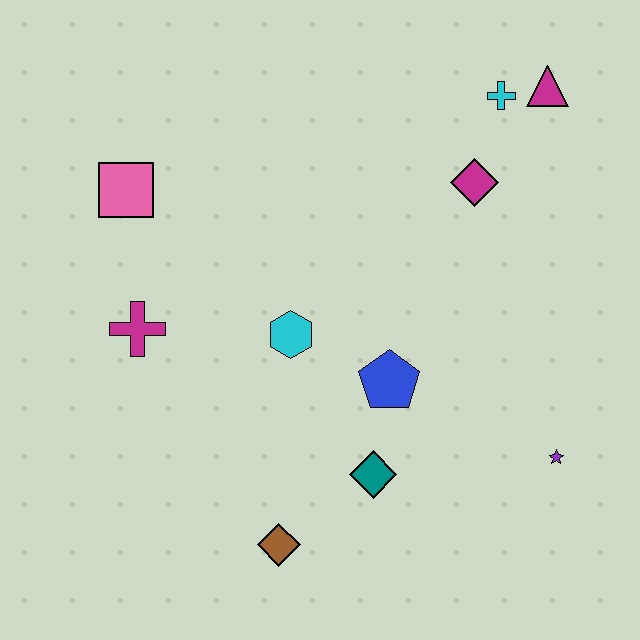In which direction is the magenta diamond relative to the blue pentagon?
The magenta diamond is above the blue pentagon.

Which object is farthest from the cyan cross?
The brown diamond is farthest from the cyan cross.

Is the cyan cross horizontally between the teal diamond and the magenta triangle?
Yes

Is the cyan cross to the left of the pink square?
No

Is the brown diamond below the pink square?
Yes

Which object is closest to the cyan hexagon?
The blue pentagon is closest to the cyan hexagon.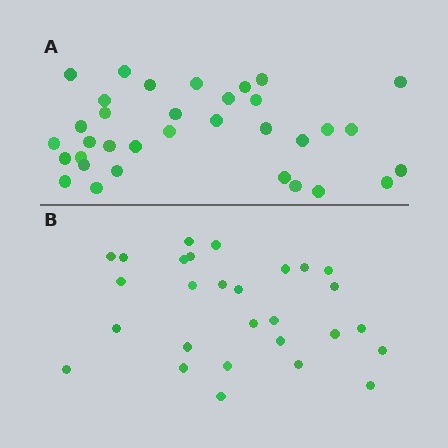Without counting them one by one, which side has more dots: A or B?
Region A (the top region) has more dots.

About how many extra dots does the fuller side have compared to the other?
Region A has about 6 more dots than region B.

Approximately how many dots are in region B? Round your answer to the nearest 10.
About 30 dots. (The exact count is 28, which rounds to 30.)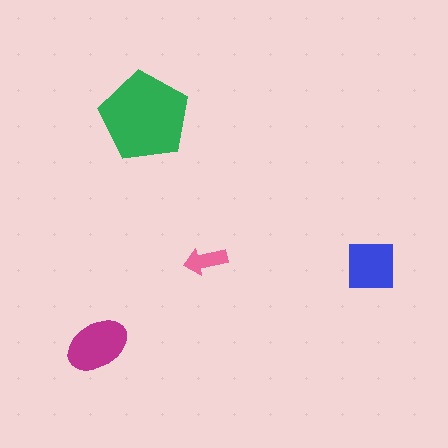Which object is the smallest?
The pink arrow.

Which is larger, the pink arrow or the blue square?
The blue square.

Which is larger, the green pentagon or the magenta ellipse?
The green pentagon.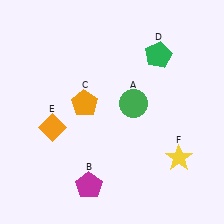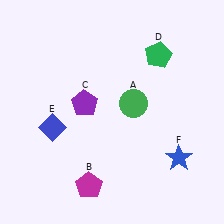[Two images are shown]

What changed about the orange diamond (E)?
In Image 1, E is orange. In Image 2, it changed to blue.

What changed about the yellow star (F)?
In Image 1, F is yellow. In Image 2, it changed to blue.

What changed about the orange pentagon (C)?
In Image 1, C is orange. In Image 2, it changed to purple.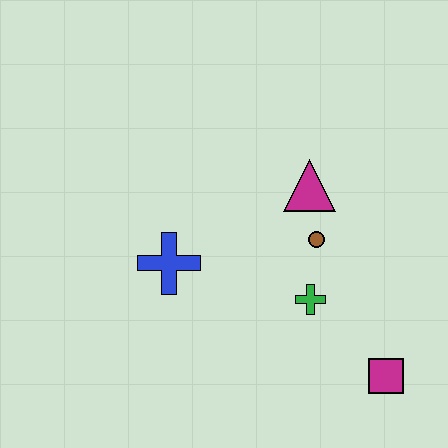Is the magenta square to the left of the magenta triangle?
No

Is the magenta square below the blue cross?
Yes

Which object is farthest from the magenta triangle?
The magenta square is farthest from the magenta triangle.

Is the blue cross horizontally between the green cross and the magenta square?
No